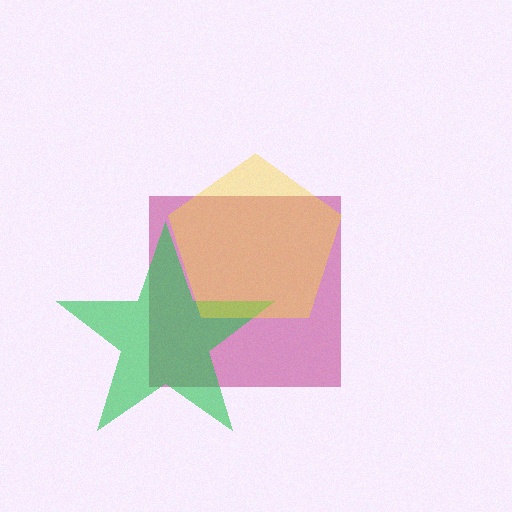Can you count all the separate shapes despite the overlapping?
Yes, there are 3 separate shapes.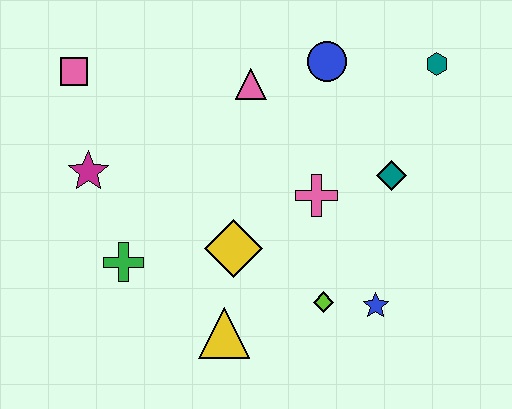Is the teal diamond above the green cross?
Yes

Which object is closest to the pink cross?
The teal diamond is closest to the pink cross.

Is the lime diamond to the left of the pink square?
No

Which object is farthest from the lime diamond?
The pink square is farthest from the lime diamond.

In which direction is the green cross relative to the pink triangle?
The green cross is below the pink triangle.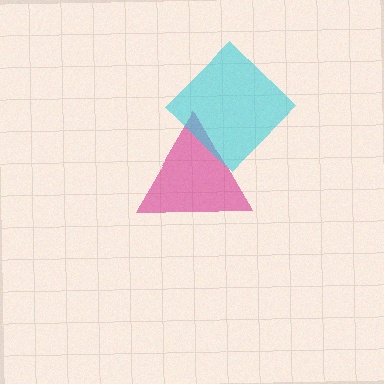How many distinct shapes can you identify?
There are 2 distinct shapes: a magenta triangle, a cyan diamond.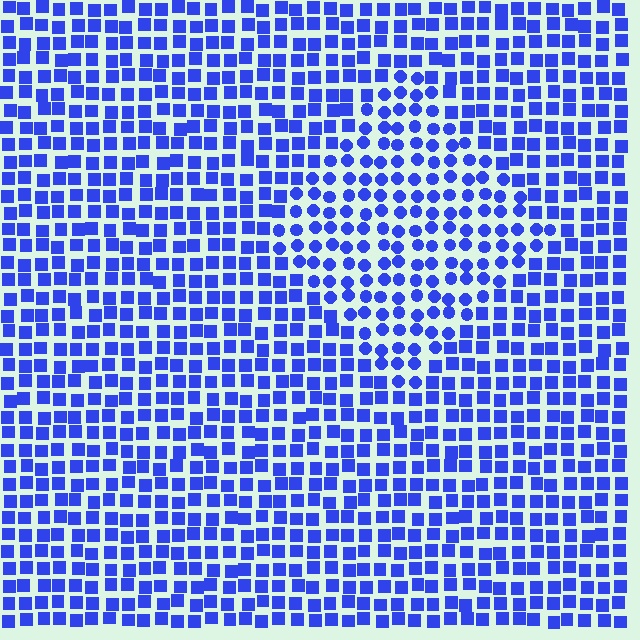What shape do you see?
I see a diamond.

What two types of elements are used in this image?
The image uses circles inside the diamond region and squares outside it.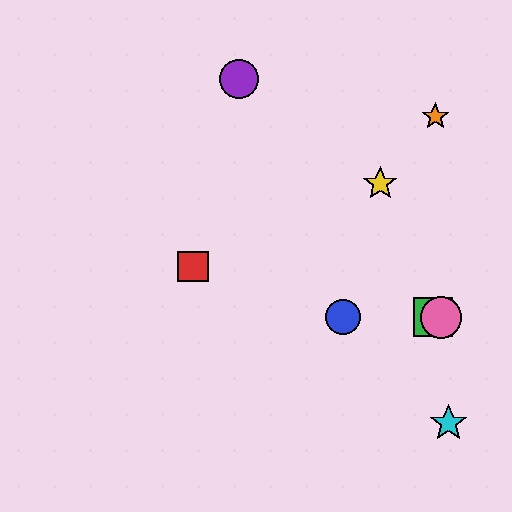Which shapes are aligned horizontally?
The blue circle, the green square, the pink circle are aligned horizontally.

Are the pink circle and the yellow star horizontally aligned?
No, the pink circle is at y≈317 and the yellow star is at y≈183.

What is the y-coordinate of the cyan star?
The cyan star is at y≈423.